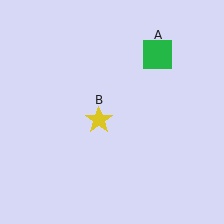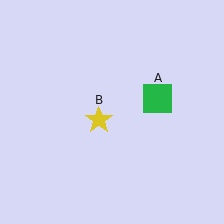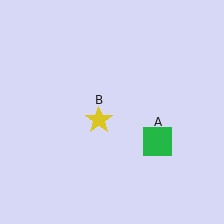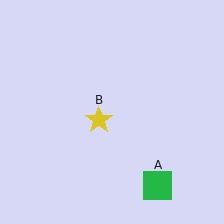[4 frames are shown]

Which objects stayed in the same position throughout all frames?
Yellow star (object B) remained stationary.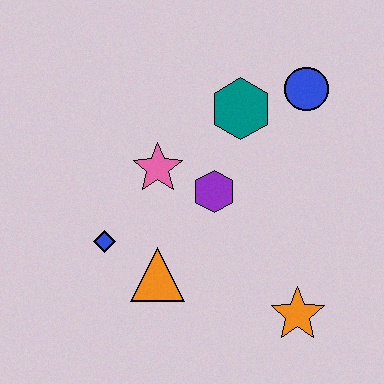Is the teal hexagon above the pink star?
Yes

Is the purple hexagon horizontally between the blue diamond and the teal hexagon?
Yes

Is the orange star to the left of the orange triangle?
No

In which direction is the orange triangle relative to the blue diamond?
The orange triangle is to the right of the blue diamond.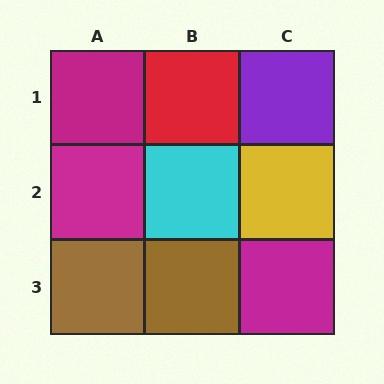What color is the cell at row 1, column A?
Magenta.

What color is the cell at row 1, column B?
Red.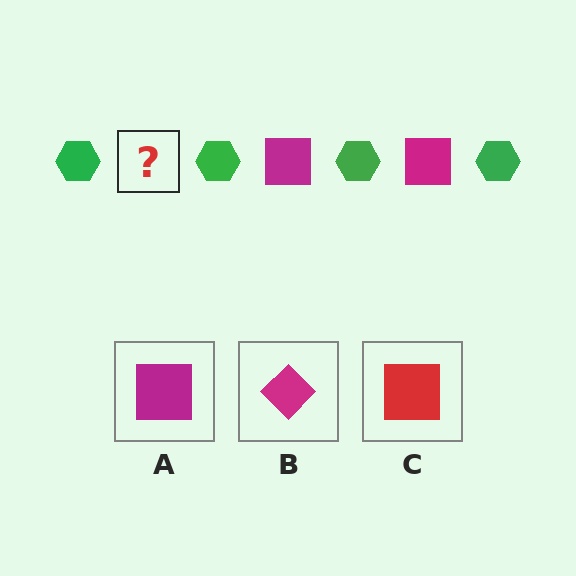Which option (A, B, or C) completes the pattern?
A.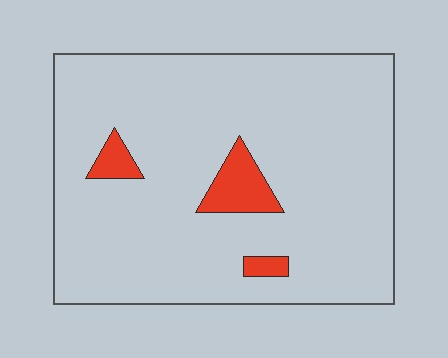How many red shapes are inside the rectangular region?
3.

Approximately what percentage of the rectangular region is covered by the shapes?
Approximately 5%.